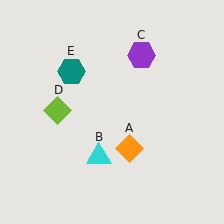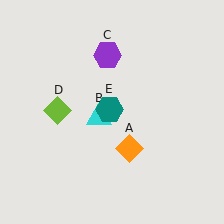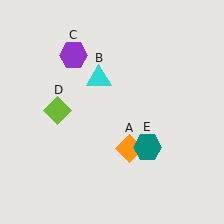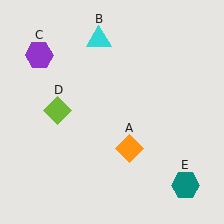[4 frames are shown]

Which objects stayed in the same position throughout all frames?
Orange diamond (object A) and lime diamond (object D) remained stationary.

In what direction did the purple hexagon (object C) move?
The purple hexagon (object C) moved left.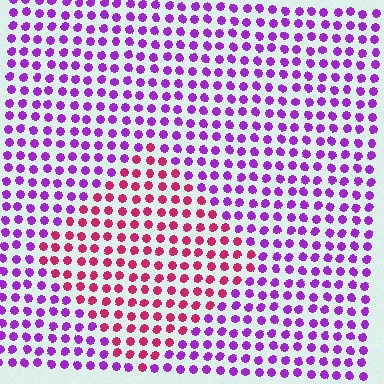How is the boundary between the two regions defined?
The boundary is defined purely by a slight shift in hue (about 50 degrees). Spacing, size, and orientation are identical on both sides.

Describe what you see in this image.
The image is filled with small purple elements in a uniform arrangement. A diamond-shaped region is visible where the elements are tinted to a slightly different hue, forming a subtle color boundary.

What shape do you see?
I see a diamond.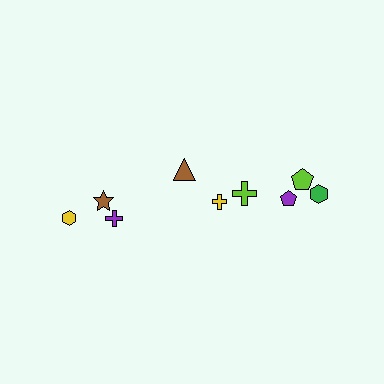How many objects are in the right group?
There are 6 objects.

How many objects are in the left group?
There are 3 objects.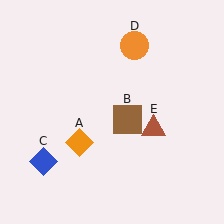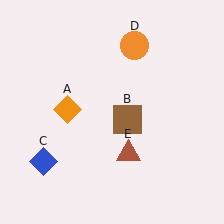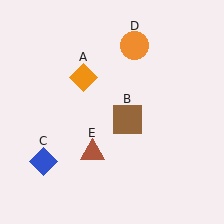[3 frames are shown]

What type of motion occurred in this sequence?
The orange diamond (object A), brown triangle (object E) rotated clockwise around the center of the scene.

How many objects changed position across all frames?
2 objects changed position: orange diamond (object A), brown triangle (object E).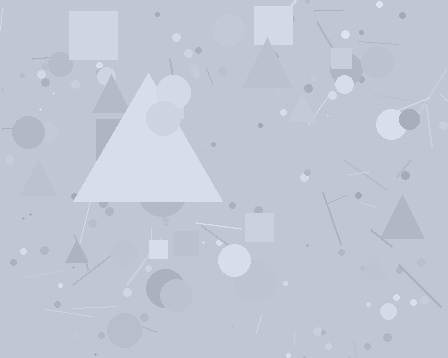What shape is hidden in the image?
A triangle is hidden in the image.